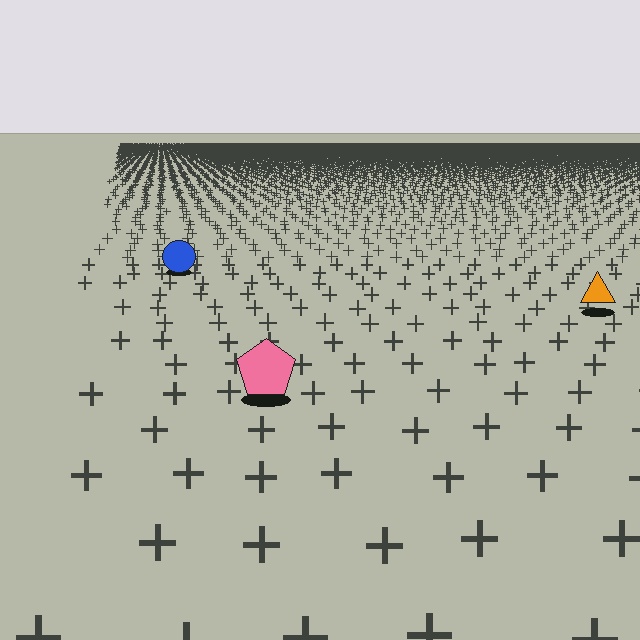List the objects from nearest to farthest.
From nearest to farthest: the pink pentagon, the orange triangle, the blue circle.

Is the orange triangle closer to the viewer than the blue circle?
Yes. The orange triangle is closer — you can tell from the texture gradient: the ground texture is coarser near it.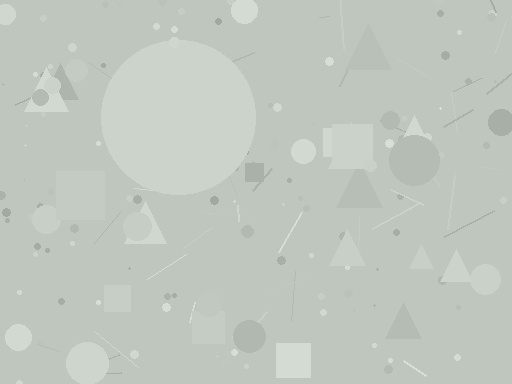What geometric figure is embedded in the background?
A circle is embedded in the background.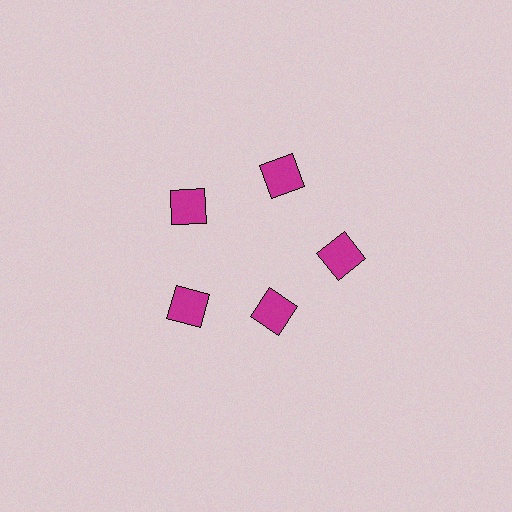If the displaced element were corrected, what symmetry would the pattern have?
It would have 5-fold rotational symmetry — the pattern would map onto itself every 72 degrees.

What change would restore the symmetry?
The symmetry would be restored by moving it outward, back onto the ring so that all 5 squares sit at equal angles and equal distance from the center.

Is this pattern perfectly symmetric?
No. The 5 magenta squares are arranged in a ring, but one element near the 5 o'clock position is pulled inward toward the center, breaking the 5-fold rotational symmetry.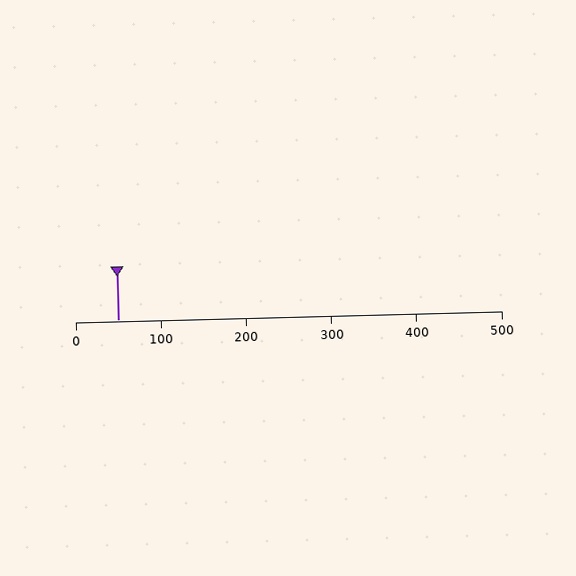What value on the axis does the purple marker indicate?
The marker indicates approximately 50.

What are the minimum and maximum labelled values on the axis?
The axis runs from 0 to 500.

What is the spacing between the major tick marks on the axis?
The major ticks are spaced 100 apart.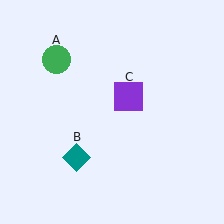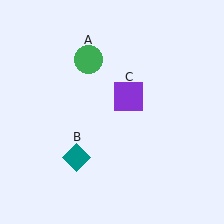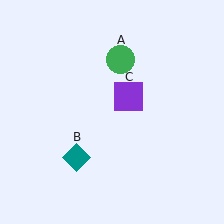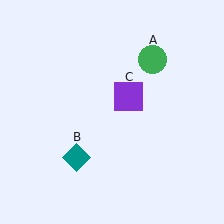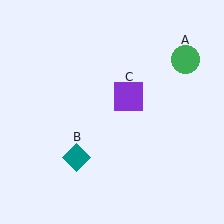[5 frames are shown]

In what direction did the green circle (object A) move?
The green circle (object A) moved right.